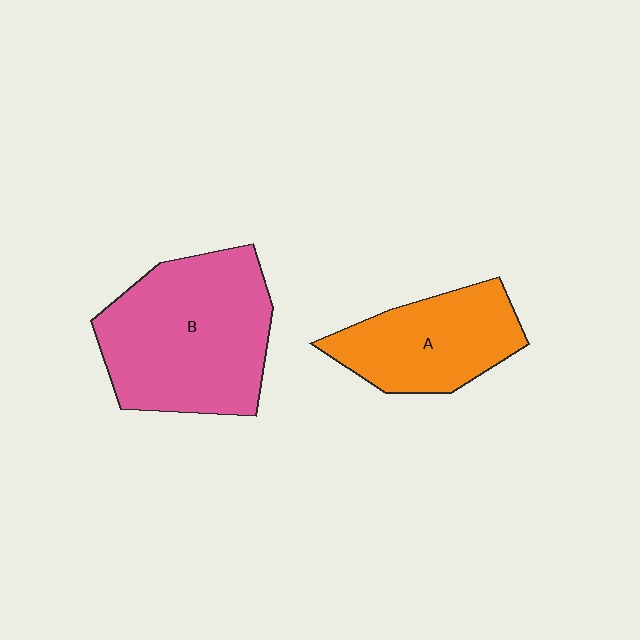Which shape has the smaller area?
Shape A (orange).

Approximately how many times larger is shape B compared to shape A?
Approximately 1.6 times.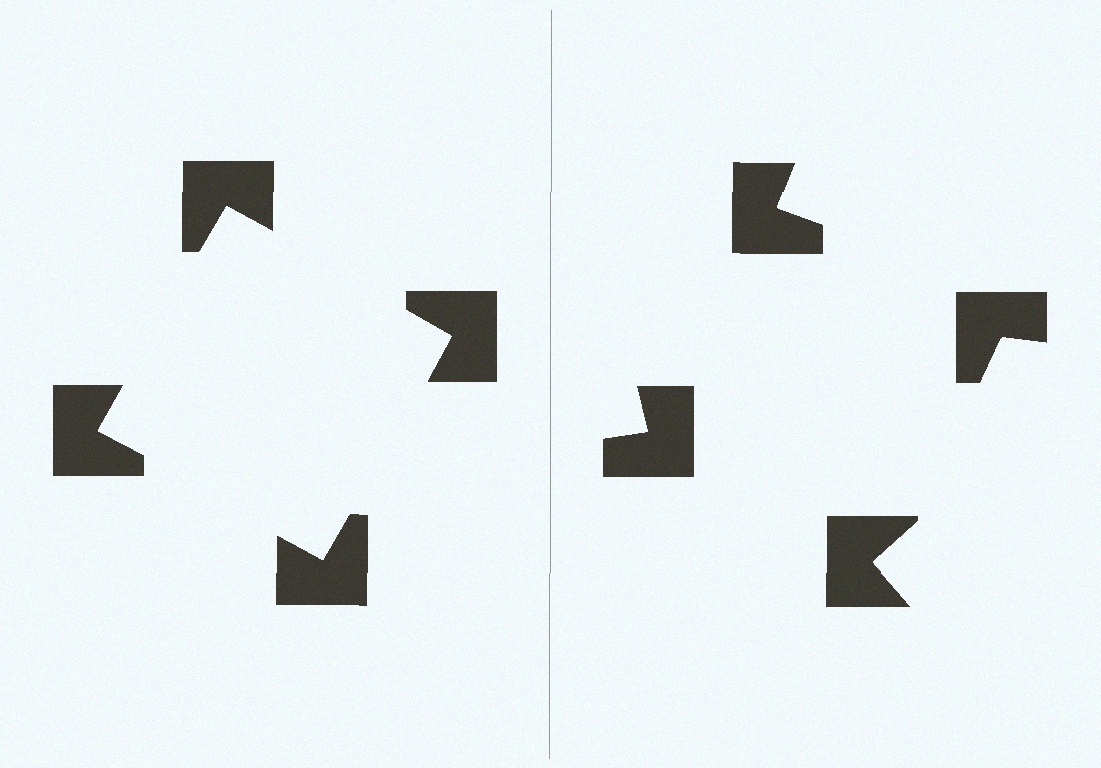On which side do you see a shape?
An illusory square appears on the left side. On the right side the wedge cuts are rotated, so no coherent shape forms.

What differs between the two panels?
The notched squares are positioned identically on both sides; only the wedge orientations differ. On the left they align to a square; on the right they are misaligned.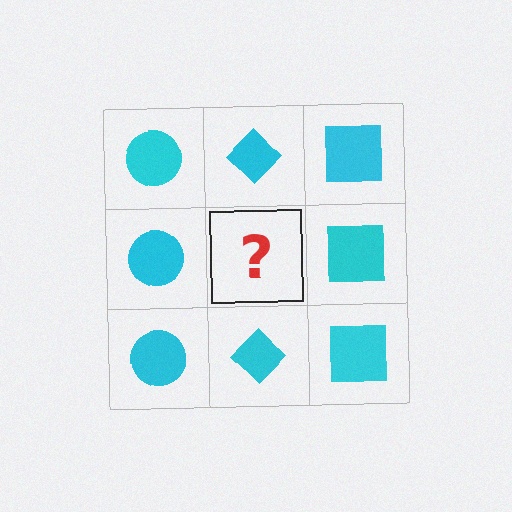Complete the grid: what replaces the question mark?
The question mark should be replaced with a cyan diamond.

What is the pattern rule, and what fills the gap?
The rule is that each column has a consistent shape. The gap should be filled with a cyan diamond.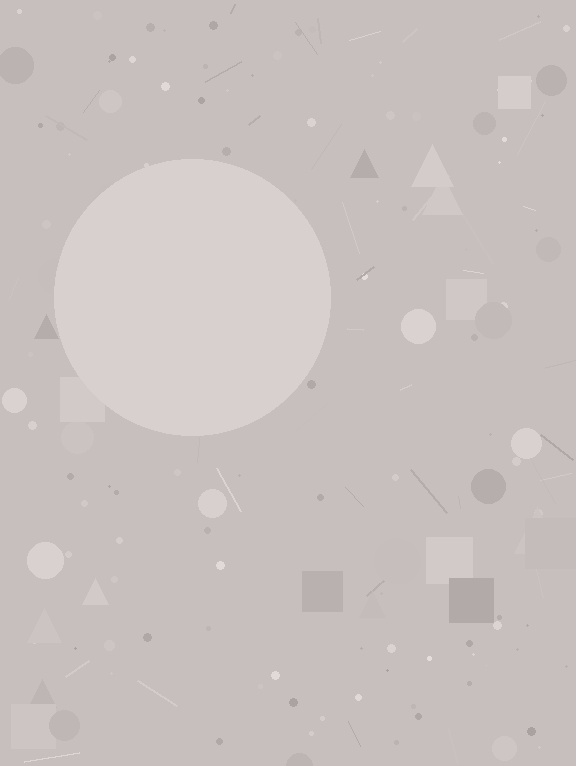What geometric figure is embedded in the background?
A circle is embedded in the background.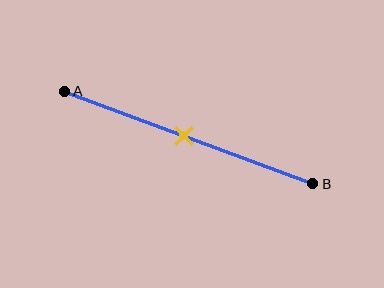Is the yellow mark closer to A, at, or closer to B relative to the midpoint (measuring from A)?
The yellow mark is approximately at the midpoint of segment AB.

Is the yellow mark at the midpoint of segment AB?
Yes, the mark is approximately at the midpoint.